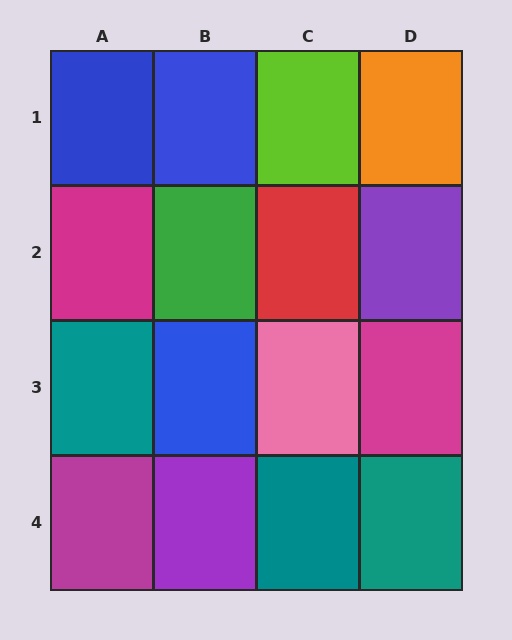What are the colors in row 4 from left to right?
Magenta, purple, teal, teal.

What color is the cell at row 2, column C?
Red.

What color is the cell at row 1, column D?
Orange.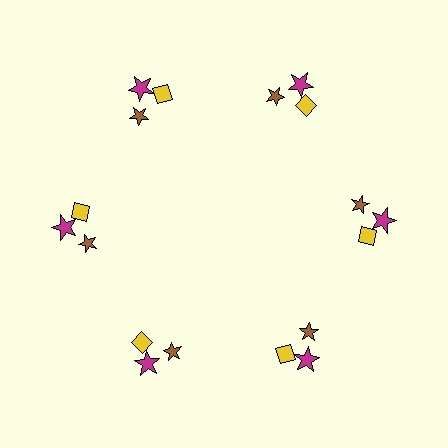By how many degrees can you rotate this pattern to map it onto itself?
The pattern maps onto itself every 60 degrees of rotation.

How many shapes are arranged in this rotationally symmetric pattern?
There are 18 shapes, arranged in 6 groups of 3.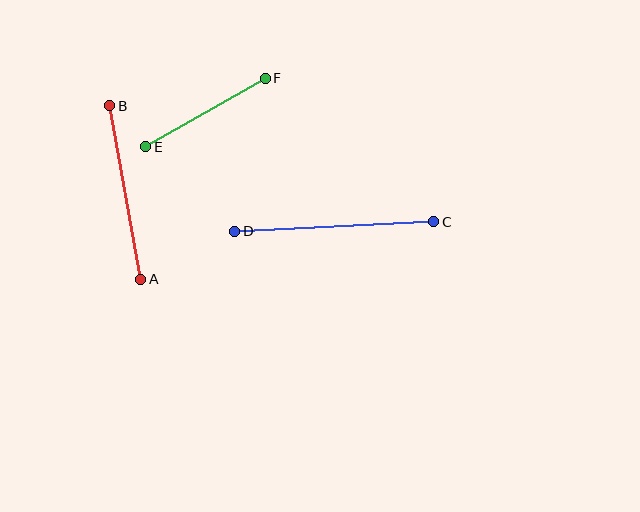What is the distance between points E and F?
The distance is approximately 138 pixels.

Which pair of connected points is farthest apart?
Points C and D are farthest apart.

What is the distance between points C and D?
The distance is approximately 199 pixels.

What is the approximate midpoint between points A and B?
The midpoint is at approximately (125, 193) pixels.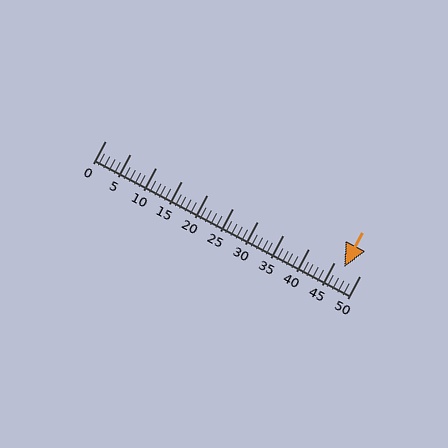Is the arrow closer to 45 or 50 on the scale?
The arrow is closer to 45.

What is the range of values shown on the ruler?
The ruler shows values from 0 to 50.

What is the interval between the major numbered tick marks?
The major tick marks are spaced 5 units apart.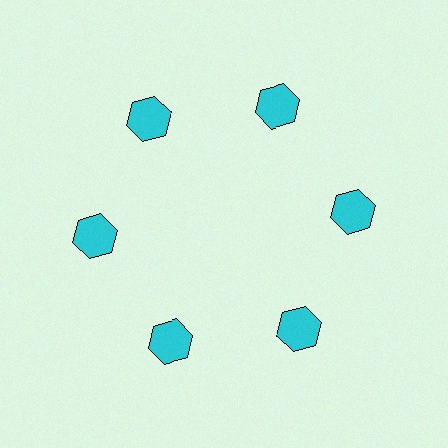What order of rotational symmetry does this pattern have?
This pattern has 6-fold rotational symmetry.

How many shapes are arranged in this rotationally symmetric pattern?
There are 6 shapes, arranged in 6 groups of 1.